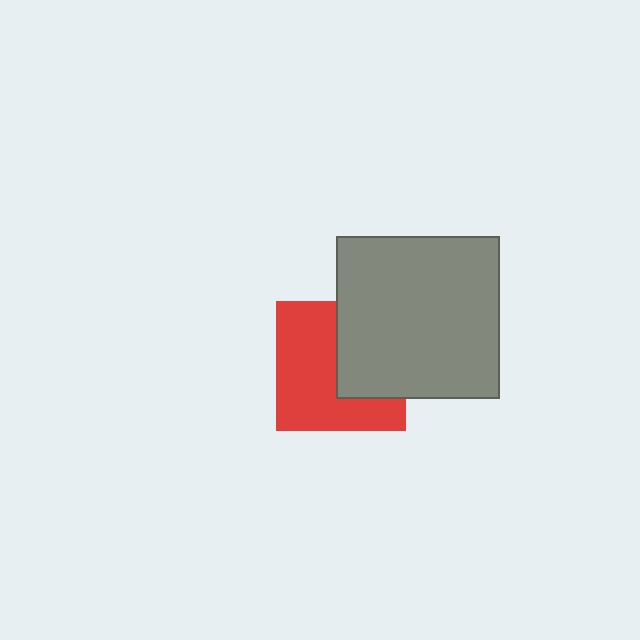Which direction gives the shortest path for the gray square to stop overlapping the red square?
Moving right gives the shortest separation.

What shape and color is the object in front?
The object in front is a gray square.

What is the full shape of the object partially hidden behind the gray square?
The partially hidden object is a red square.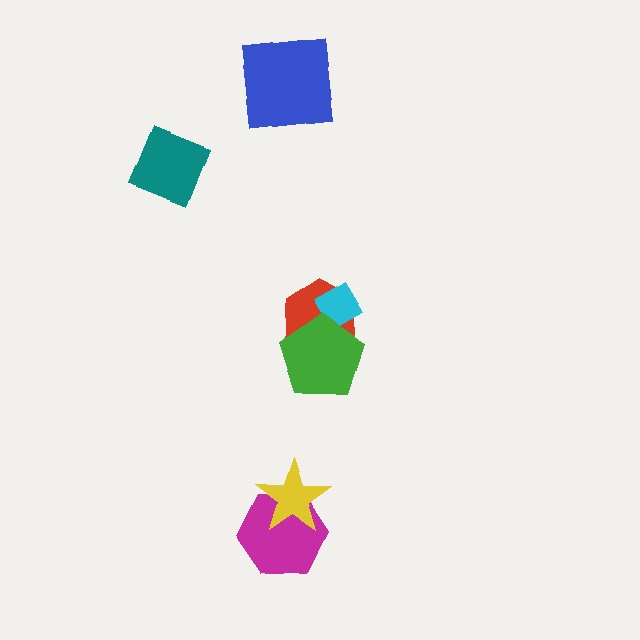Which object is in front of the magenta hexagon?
The yellow star is in front of the magenta hexagon.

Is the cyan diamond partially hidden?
Yes, it is partially covered by another shape.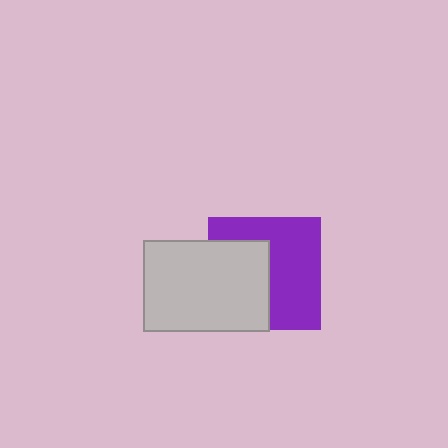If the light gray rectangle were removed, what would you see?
You would see the complete purple square.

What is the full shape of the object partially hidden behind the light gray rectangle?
The partially hidden object is a purple square.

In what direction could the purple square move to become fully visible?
The purple square could move right. That would shift it out from behind the light gray rectangle entirely.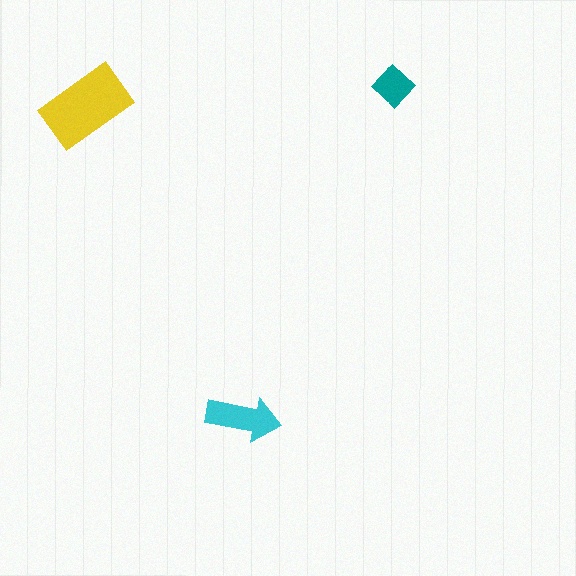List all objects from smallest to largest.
The teal diamond, the cyan arrow, the yellow rectangle.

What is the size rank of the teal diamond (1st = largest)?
3rd.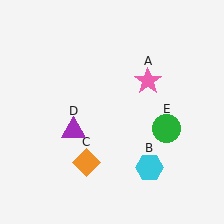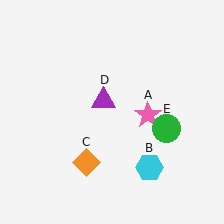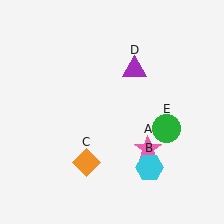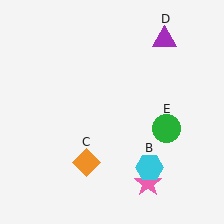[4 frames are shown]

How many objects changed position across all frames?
2 objects changed position: pink star (object A), purple triangle (object D).